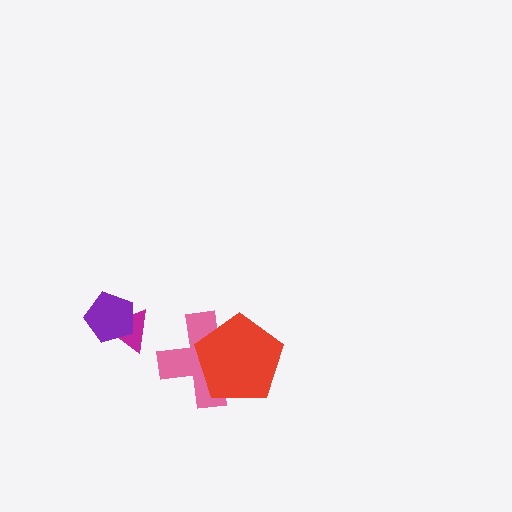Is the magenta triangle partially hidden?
Yes, it is partially covered by another shape.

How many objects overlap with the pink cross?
1 object overlaps with the pink cross.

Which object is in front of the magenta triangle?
The purple pentagon is in front of the magenta triangle.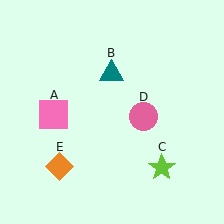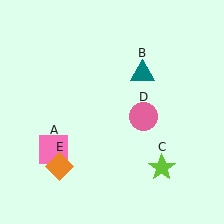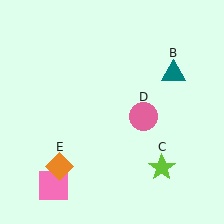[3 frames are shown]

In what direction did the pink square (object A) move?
The pink square (object A) moved down.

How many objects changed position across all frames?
2 objects changed position: pink square (object A), teal triangle (object B).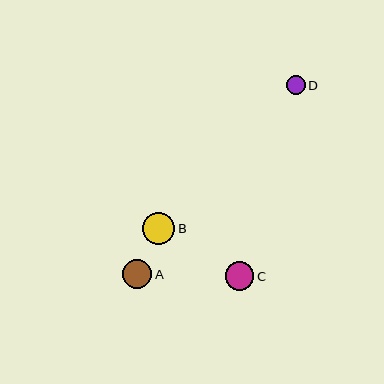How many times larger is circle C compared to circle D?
Circle C is approximately 1.5 times the size of circle D.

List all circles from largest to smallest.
From largest to smallest: B, A, C, D.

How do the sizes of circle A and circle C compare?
Circle A and circle C are approximately the same size.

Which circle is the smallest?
Circle D is the smallest with a size of approximately 19 pixels.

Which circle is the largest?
Circle B is the largest with a size of approximately 32 pixels.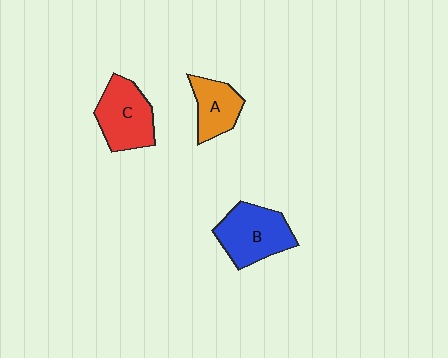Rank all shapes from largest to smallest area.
From largest to smallest: B (blue), C (red), A (orange).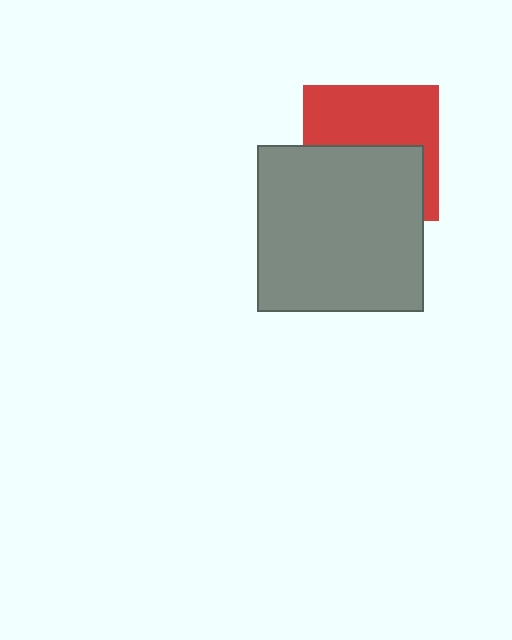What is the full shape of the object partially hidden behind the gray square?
The partially hidden object is a red square.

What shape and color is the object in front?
The object in front is a gray square.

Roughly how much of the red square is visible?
About half of it is visible (roughly 51%).